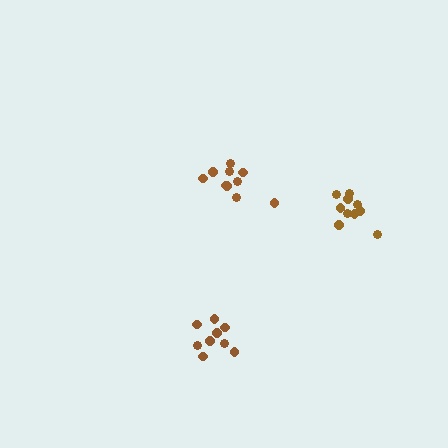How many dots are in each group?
Group 1: 9 dots, Group 2: 10 dots, Group 3: 10 dots (29 total).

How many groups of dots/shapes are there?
There are 3 groups.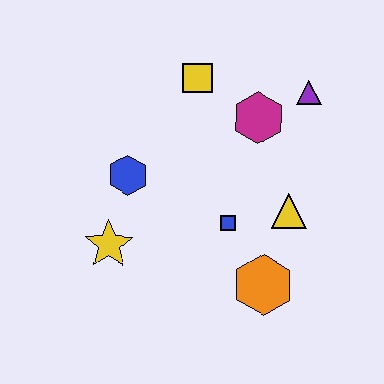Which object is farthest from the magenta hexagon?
The yellow star is farthest from the magenta hexagon.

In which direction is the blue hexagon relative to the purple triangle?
The blue hexagon is to the left of the purple triangle.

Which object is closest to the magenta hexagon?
The purple triangle is closest to the magenta hexagon.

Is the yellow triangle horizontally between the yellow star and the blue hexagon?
No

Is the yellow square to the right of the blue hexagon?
Yes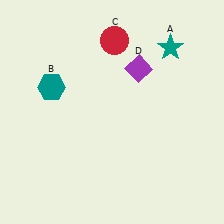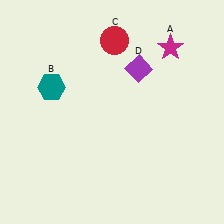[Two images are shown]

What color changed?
The star (A) changed from teal in Image 1 to magenta in Image 2.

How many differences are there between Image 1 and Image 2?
There is 1 difference between the two images.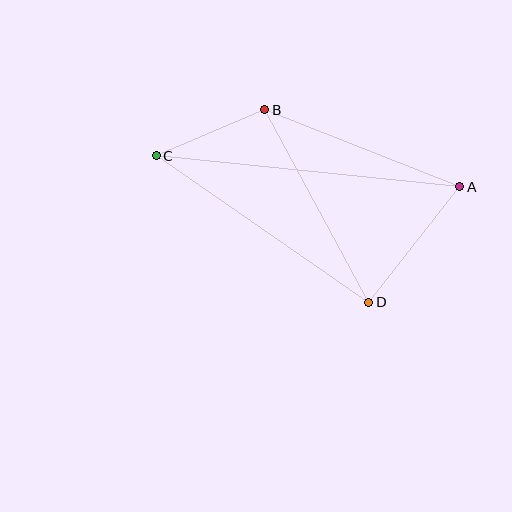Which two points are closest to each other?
Points B and C are closest to each other.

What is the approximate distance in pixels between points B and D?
The distance between B and D is approximately 219 pixels.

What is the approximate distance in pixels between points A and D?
The distance between A and D is approximately 147 pixels.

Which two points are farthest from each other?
Points A and C are farthest from each other.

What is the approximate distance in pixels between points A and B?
The distance between A and B is approximately 210 pixels.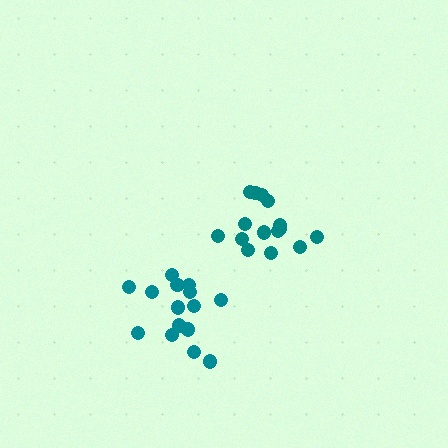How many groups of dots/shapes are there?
There are 2 groups.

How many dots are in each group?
Group 1: 16 dots, Group 2: 15 dots (31 total).